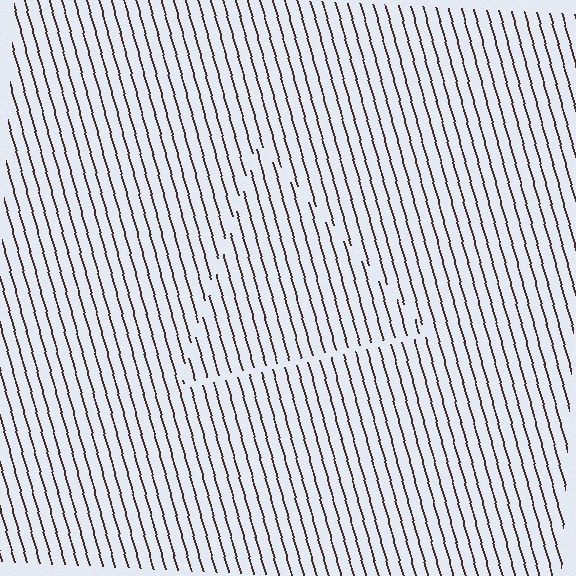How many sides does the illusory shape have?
3 sides — the line-ends trace a triangle.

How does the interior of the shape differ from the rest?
The interior of the shape contains the same grating, shifted by half a period — the contour is defined by the phase discontinuity where line-ends from the inner and outer gratings abut.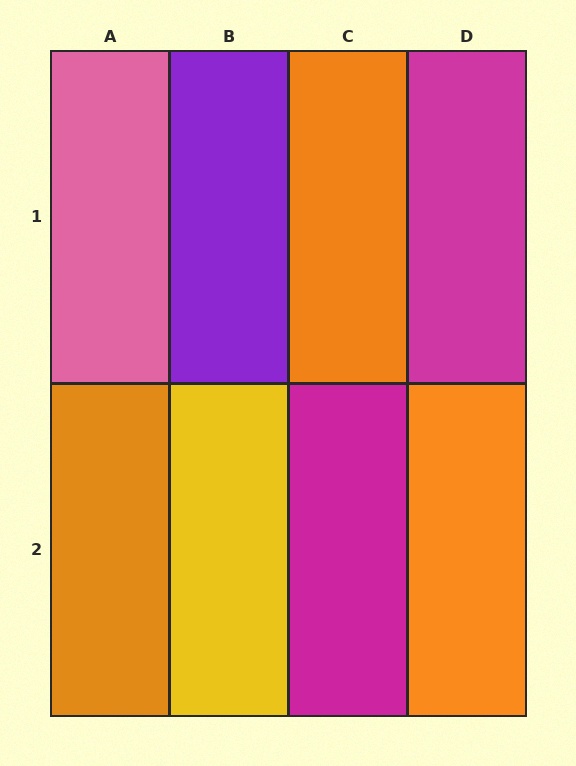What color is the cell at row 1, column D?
Magenta.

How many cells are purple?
1 cell is purple.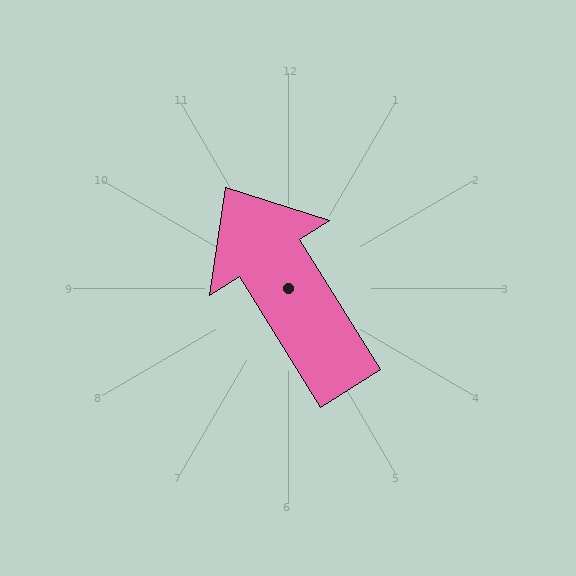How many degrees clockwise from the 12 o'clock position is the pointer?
Approximately 328 degrees.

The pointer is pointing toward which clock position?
Roughly 11 o'clock.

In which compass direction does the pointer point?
Northwest.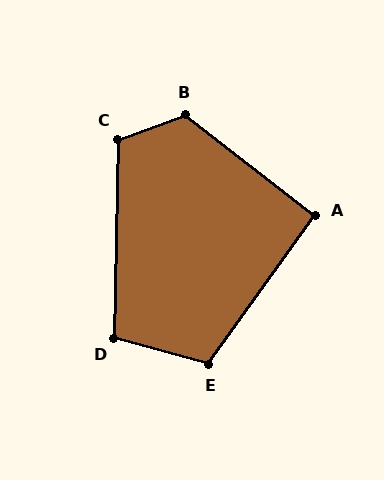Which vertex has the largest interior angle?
B, at approximately 122 degrees.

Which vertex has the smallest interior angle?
A, at approximately 92 degrees.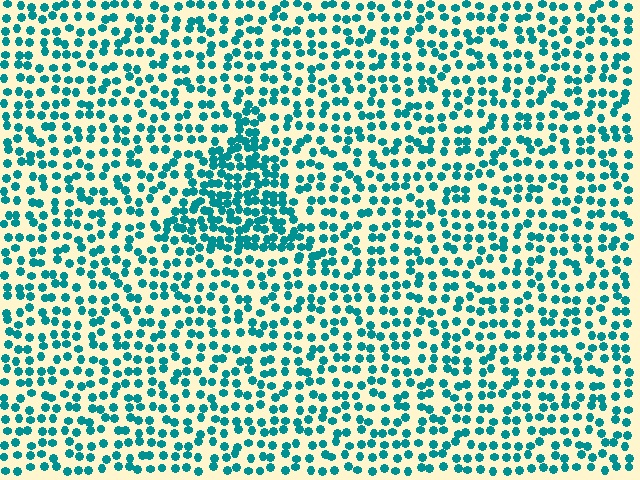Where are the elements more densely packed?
The elements are more densely packed inside the triangle boundary.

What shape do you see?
I see a triangle.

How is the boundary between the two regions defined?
The boundary is defined by a change in element density (approximately 1.8x ratio). All elements are the same color, size, and shape.